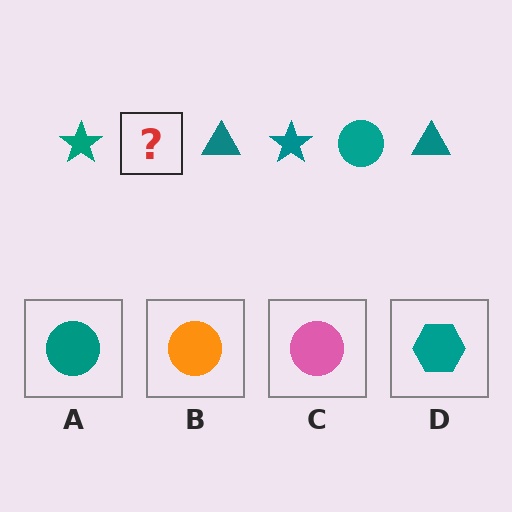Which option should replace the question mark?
Option A.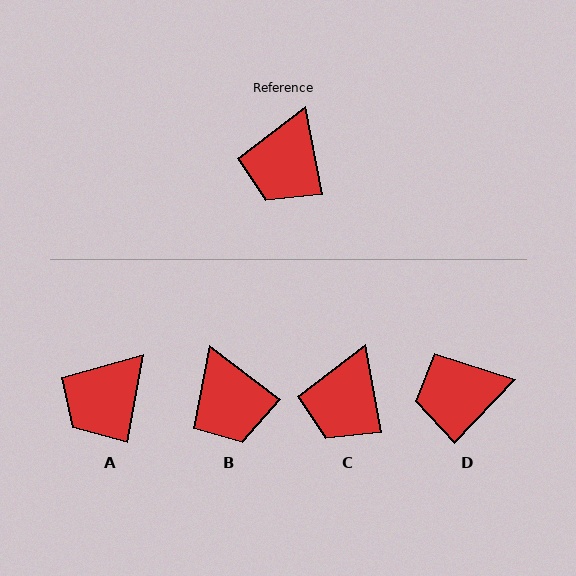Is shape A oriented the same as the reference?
No, it is off by about 21 degrees.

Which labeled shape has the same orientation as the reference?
C.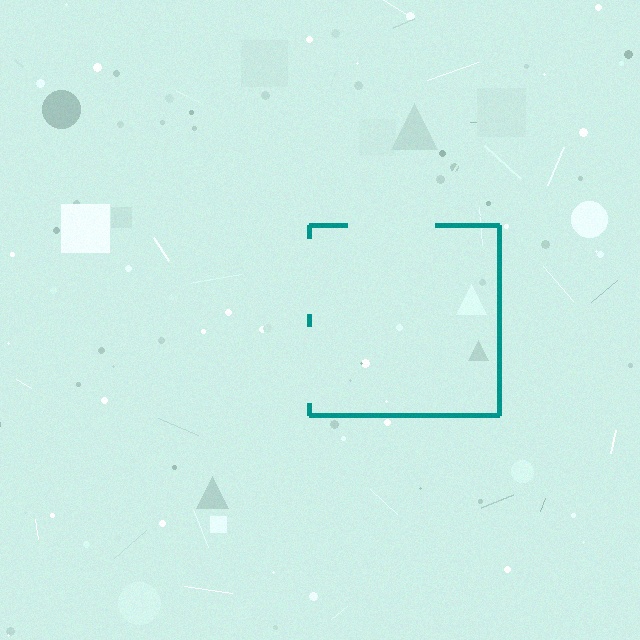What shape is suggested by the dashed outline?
The dashed outline suggests a square.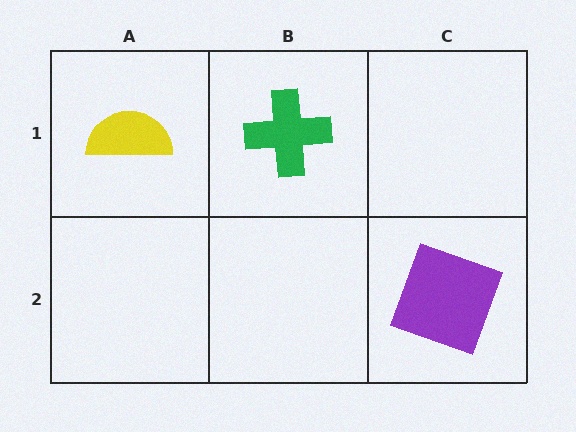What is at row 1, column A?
A yellow semicircle.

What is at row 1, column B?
A green cross.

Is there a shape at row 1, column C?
No, that cell is empty.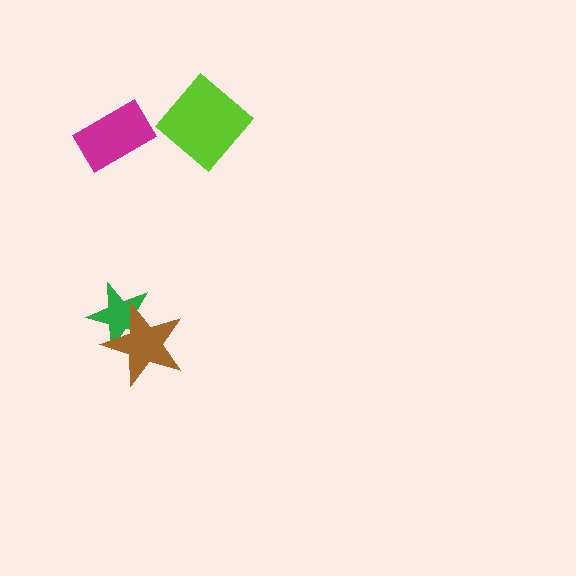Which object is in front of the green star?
The brown star is in front of the green star.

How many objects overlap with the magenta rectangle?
0 objects overlap with the magenta rectangle.